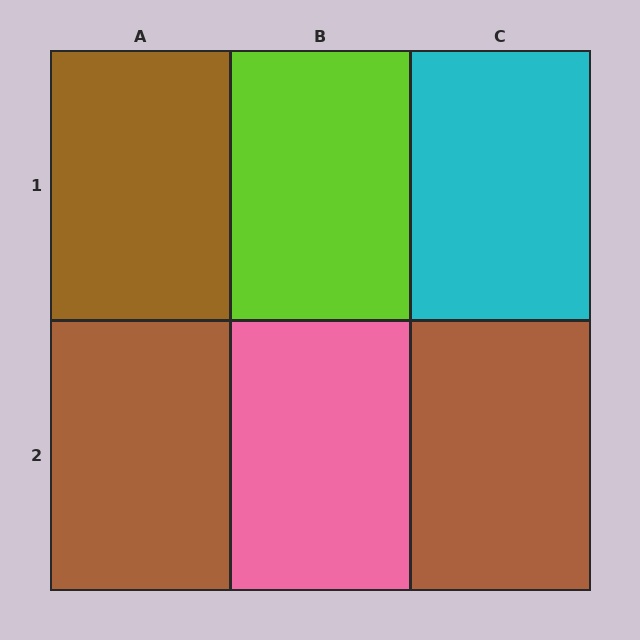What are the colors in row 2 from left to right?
Brown, pink, brown.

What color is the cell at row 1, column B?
Lime.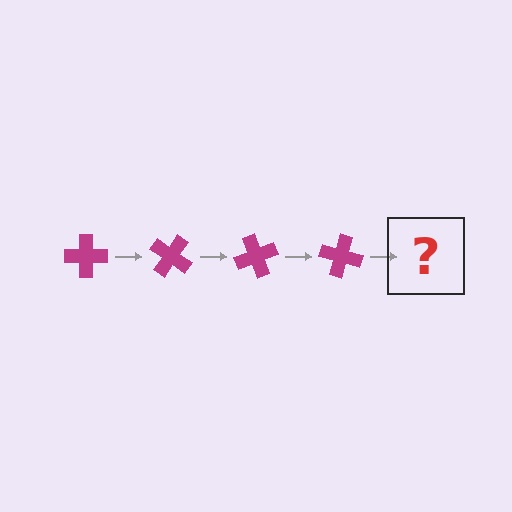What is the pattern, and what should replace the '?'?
The pattern is that the cross rotates 35 degrees each step. The '?' should be a magenta cross rotated 140 degrees.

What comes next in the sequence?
The next element should be a magenta cross rotated 140 degrees.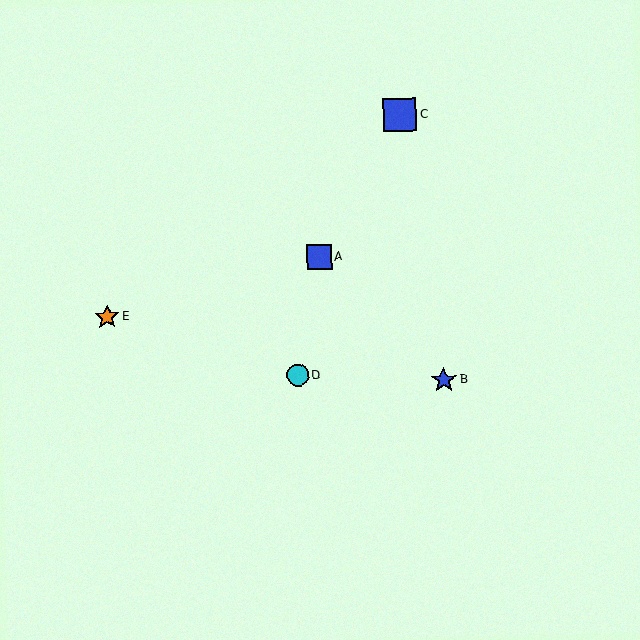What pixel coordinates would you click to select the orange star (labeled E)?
Click at (107, 317) to select the orange star E.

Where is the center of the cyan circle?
The center of the cyan circle is at (298, 375).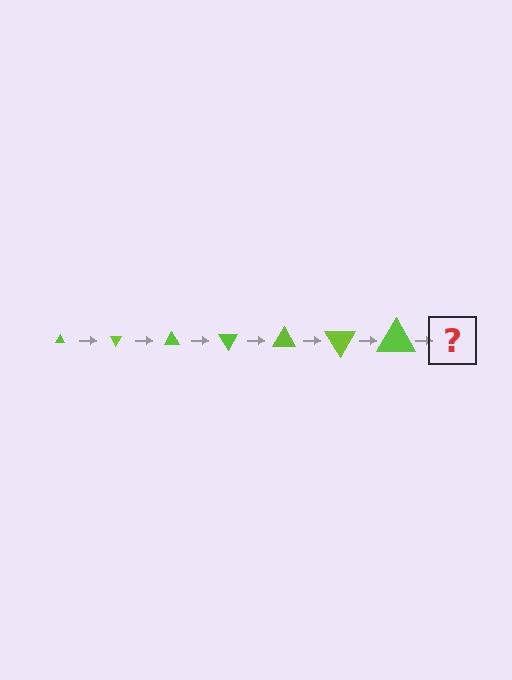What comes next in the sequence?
The next element should be a triangle, larger than the previous one and rotated 420 degrees from the start.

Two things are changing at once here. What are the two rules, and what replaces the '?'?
The two rules are that the triangle grows larger each step and it rotates 60 degrees each step. The '?' should be a triangle, larger than the previous one and rotated 420 degrees from the start.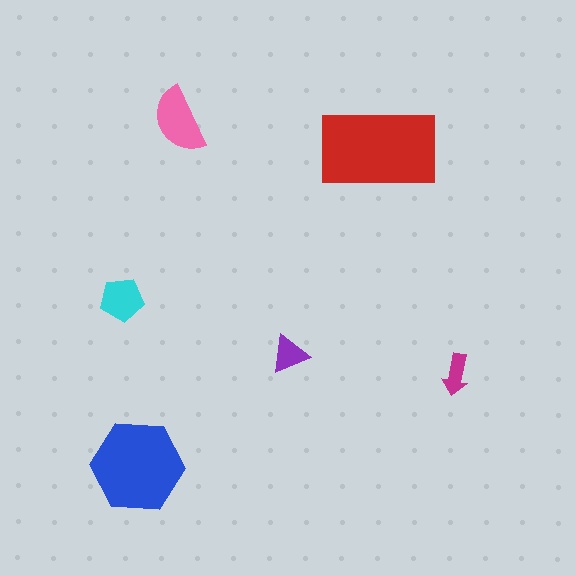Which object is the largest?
The red rectangle.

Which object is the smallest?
The magenta arrow.